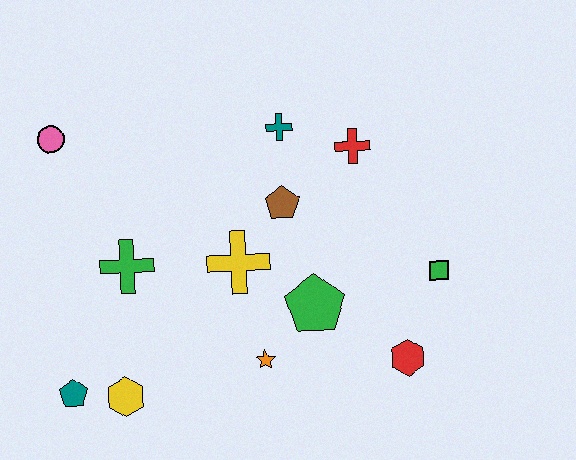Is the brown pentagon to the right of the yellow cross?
Yes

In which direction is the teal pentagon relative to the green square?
The teal pentagon is to the left of the green square.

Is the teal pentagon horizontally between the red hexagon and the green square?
No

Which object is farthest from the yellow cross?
The pink circle is farthest from the yellow cross.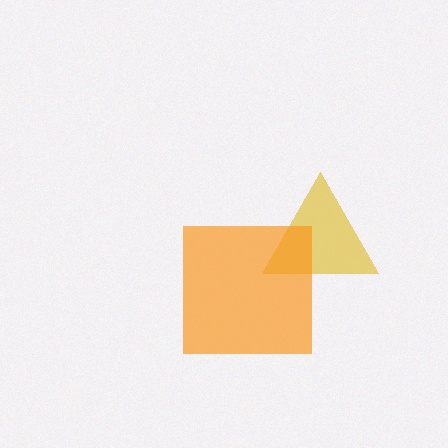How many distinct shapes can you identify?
There are 2 distinct shapes: a yellow triangle, an orange square.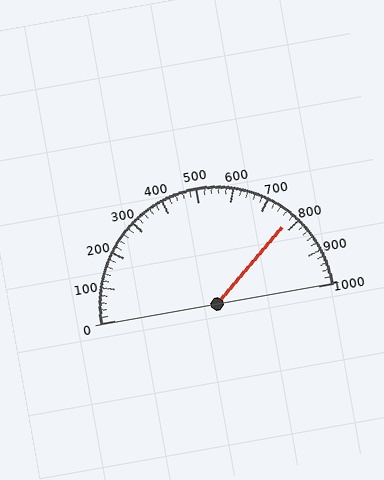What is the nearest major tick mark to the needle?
The nearest major tick mark is 800.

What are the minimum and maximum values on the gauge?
The gauge ranges from 0 to 1000.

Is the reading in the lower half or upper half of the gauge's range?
The reading is in the upper half of the range (0 to 1000).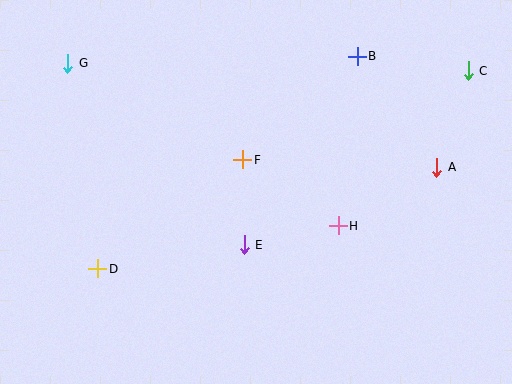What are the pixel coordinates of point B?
Point B is at (357, 56).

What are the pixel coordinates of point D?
Point D is at (98, 269).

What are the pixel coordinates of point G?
Point G is at (68, 63).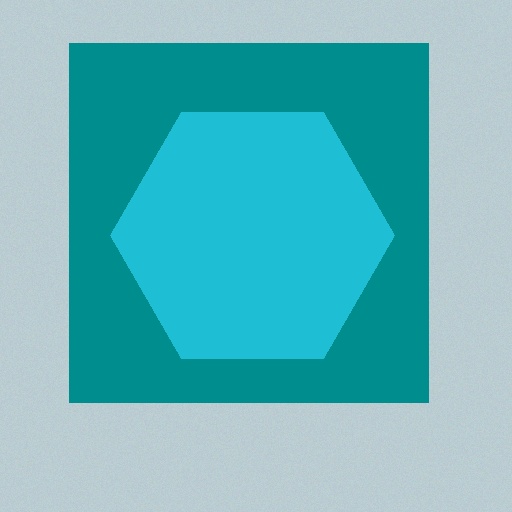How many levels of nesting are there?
2.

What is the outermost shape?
The teal square.